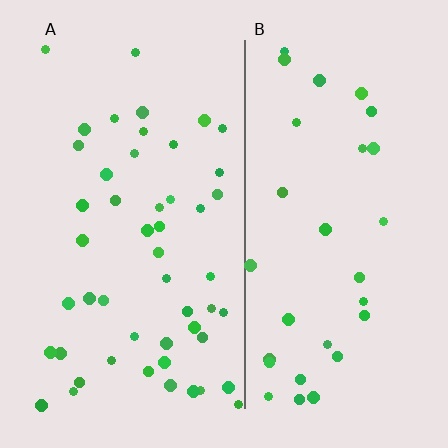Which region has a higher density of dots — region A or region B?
A (the left).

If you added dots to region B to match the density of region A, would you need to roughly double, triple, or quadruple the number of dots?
Approximately double.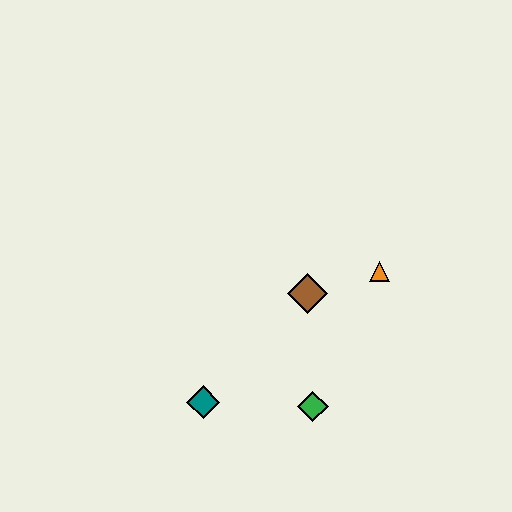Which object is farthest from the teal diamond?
The orange triangle is farthest from the teal diamond.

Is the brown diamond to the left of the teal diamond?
No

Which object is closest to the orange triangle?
The brown diamond is closest to the orange triangle.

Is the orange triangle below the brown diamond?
No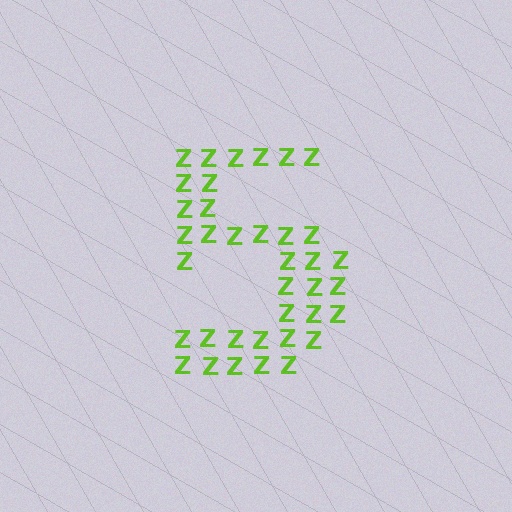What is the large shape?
The large shape is the digit 5.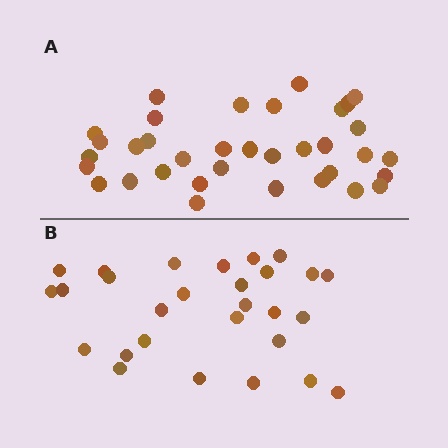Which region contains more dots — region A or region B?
Region A (the top region) has more dots.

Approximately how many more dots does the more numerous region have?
Region A has roughly 8 or so more dots than region B.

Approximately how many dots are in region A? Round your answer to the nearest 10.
About 40 dots. (The exact count is 35, which rounds to 40.)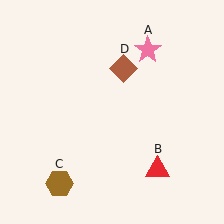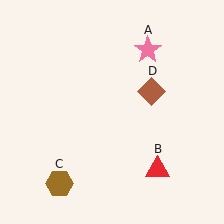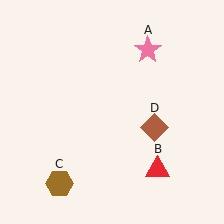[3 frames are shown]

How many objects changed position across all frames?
1 object changed position: brown diamond (object D).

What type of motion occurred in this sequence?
The brown diamond (object D) rotated clockwise around the center of the scene.